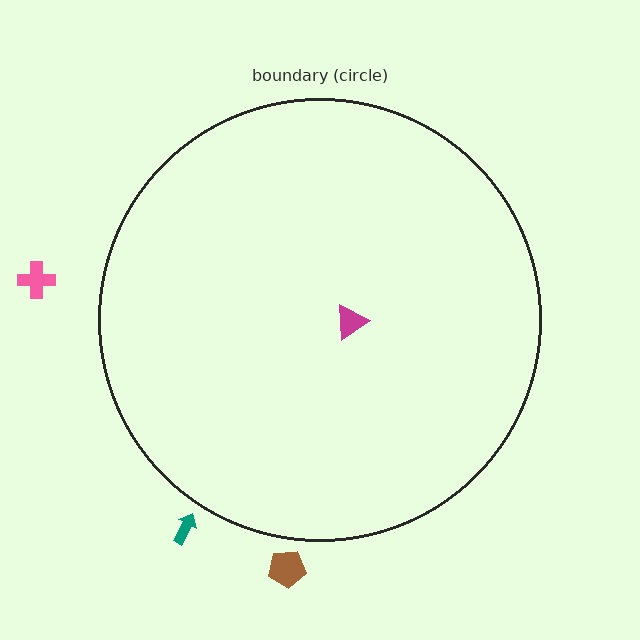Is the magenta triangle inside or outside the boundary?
Inside.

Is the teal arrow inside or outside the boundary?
Outside.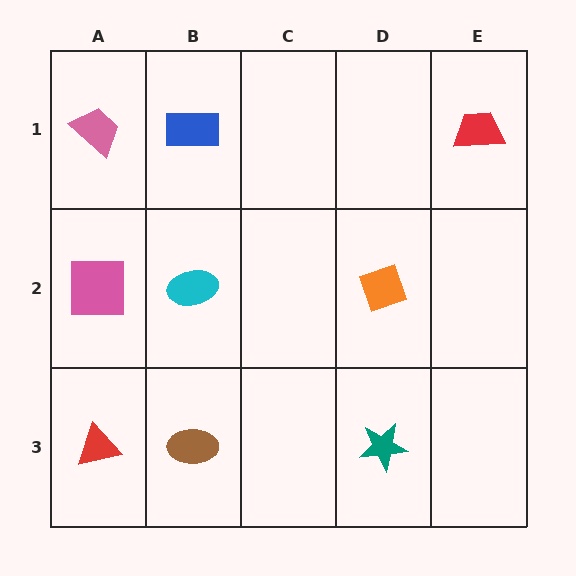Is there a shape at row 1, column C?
No, that cell is empty.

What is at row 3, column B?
A brown ellipse.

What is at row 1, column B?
A blue rectangle.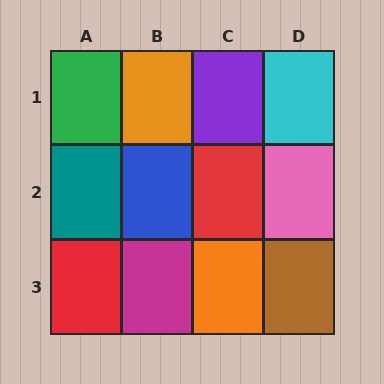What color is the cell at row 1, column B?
Orange.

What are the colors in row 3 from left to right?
Red, magenta, orange, brown.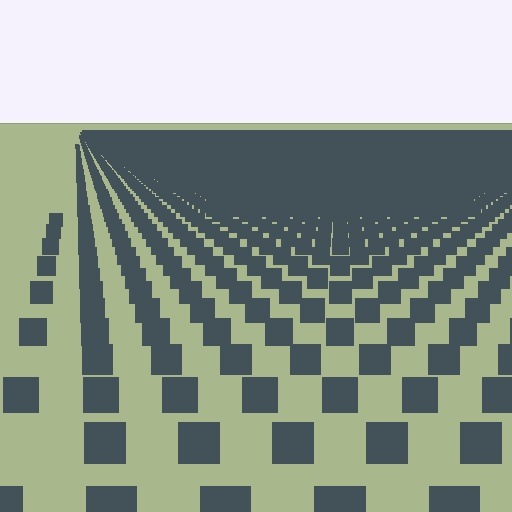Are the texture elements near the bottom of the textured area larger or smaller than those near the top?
Larger. Near the bottom, elements are closer to the viewer and appear at a bigger on-screen size.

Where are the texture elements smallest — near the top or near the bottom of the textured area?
Near the top.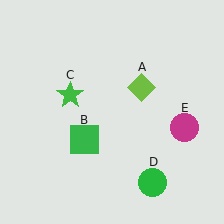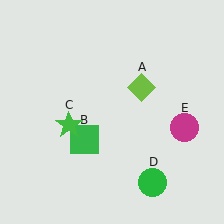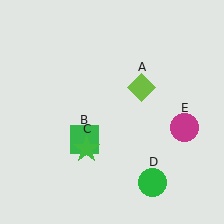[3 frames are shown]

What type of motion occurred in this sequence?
The green star (object C) rotated counterclockwise around the center of the scene.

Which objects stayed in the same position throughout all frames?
Lime diamond (object A) and green square (object B) and green circle (object D) and magenta circle (object E) remained stationary.